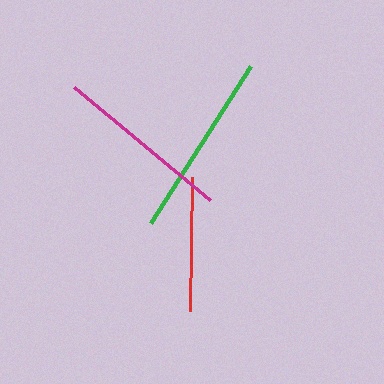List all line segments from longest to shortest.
From longest to shortest: green, magenta, red.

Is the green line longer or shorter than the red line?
The green line is longer than the red line.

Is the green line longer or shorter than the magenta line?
The green line is longer than the magenta line.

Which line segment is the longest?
The green line is the longest at approximately 186 pixels.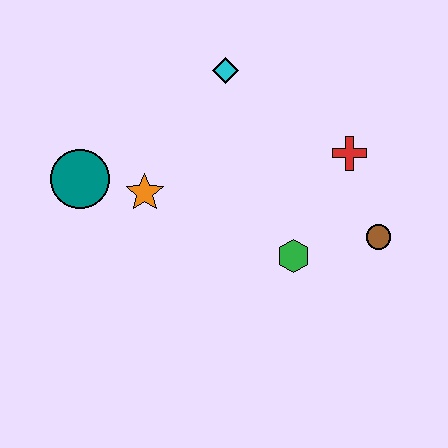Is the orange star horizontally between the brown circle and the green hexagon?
No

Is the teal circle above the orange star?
Yes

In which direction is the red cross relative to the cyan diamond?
The red cross is to the right of the cyan diamond.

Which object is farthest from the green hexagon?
The teal circle is farthest from the green hexagon.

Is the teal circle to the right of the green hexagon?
No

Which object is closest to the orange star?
The teal circle is closest to the orange star.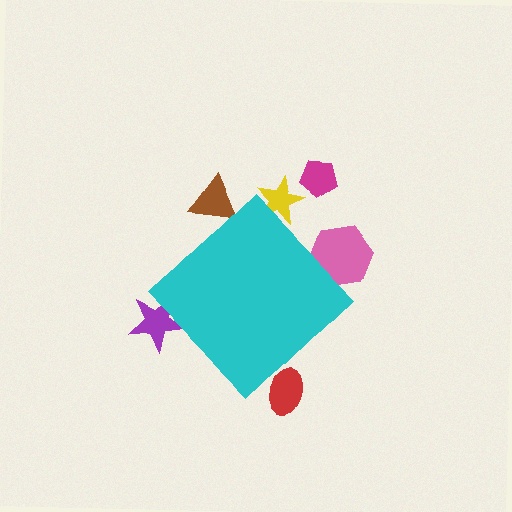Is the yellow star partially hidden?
Yes, the yellow star is partially hidden behind the cyan diamond.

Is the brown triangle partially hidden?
Yes, the brown triangle is partially hidden behind the cyan diamond.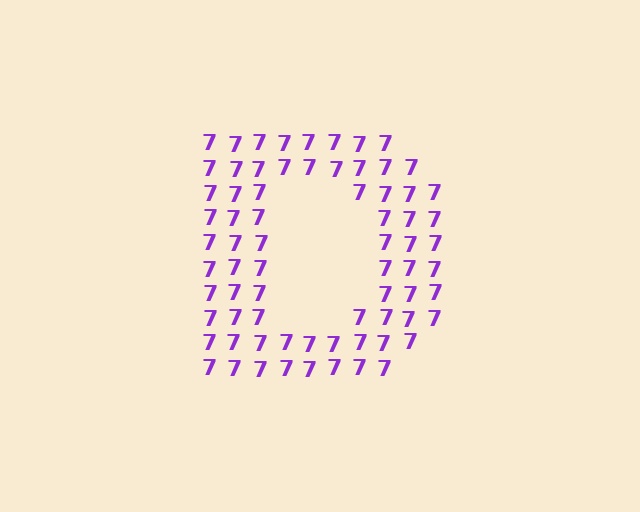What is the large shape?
The large shape is the letter D.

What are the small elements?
The small elements are digit 7's.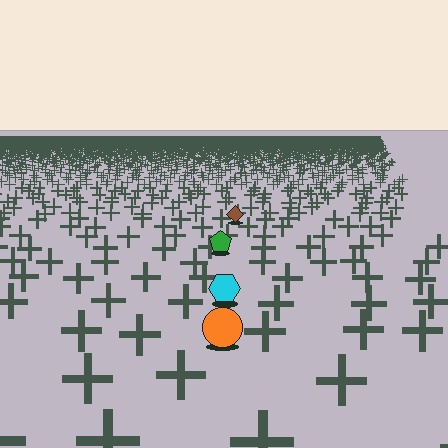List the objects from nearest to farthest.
From nearest to farthest: the orange circle, the cyan hexagon, the green pentagon, the brown diamond.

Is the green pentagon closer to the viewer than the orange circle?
No. The orange circle is closer — you can tell from the texture gradient: the ground texture is coarser near it.